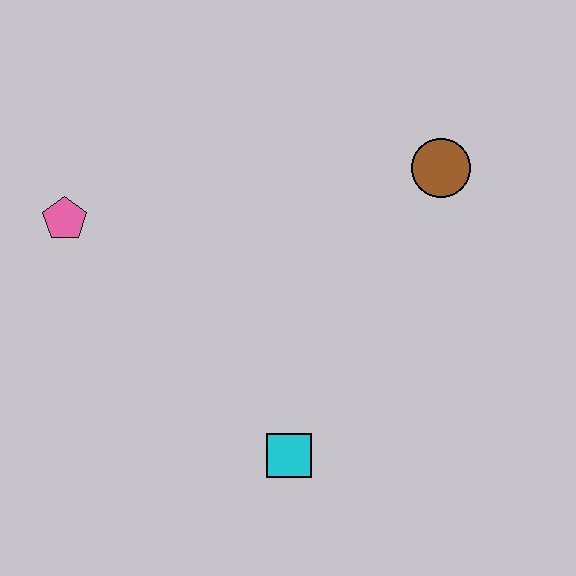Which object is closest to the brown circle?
The cyan square is closest to the brown circle.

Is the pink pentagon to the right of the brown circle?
No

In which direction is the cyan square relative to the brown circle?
The cyan square is below the brown circle.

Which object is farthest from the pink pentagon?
The brown circle is farthest from the pink pentagon.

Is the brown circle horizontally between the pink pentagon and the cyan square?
No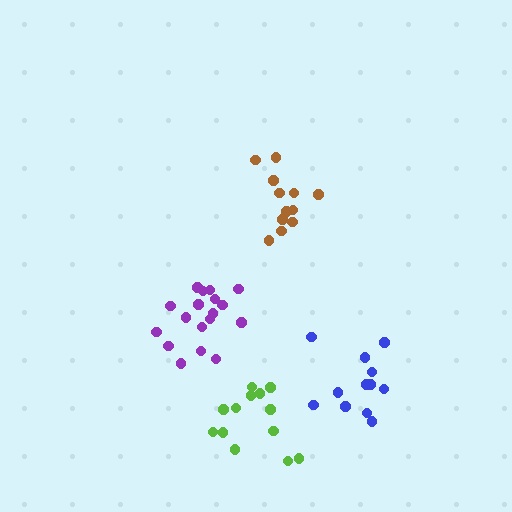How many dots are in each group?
Group 1: 18 dots, Group 2: 13 dots, Group 3: 12 dots, Group 4: 12 dots (55 total).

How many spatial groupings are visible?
There are 4 spatial groupings.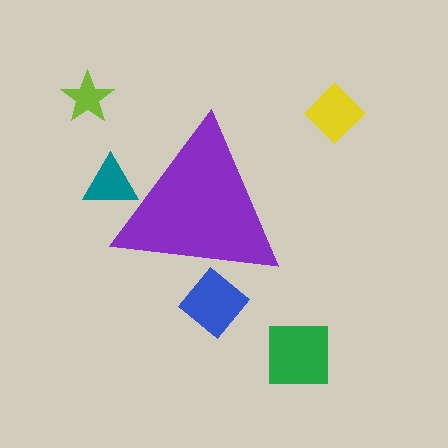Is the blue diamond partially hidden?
Yes, the blue diamond is partially hidden behind the purple triangle.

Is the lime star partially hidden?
No, the lime star is fully visible.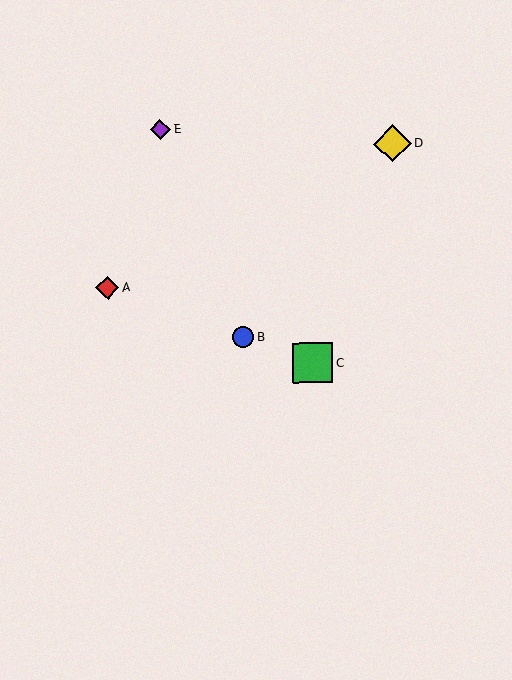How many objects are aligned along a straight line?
3 objects (A, B, C) are aligned along a straight line.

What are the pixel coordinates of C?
Object C is at (313, 363).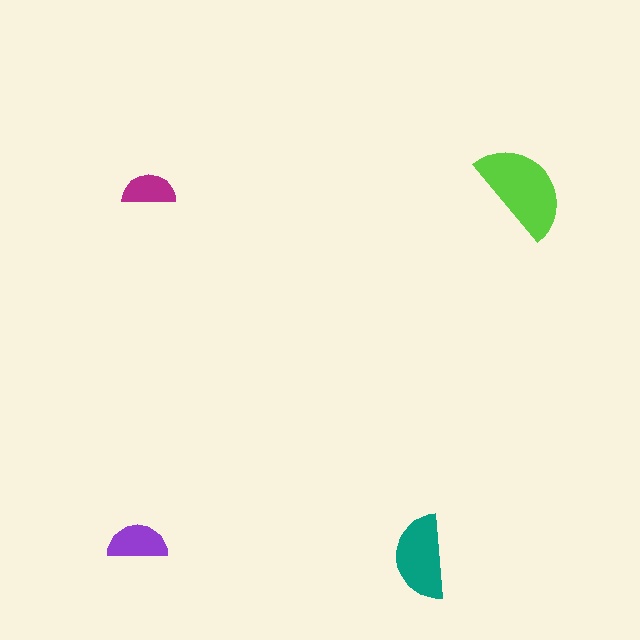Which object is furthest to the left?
The purple semicircle is leftmost.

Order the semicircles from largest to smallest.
the lime one, the teal one, the purple one, the magenta one.